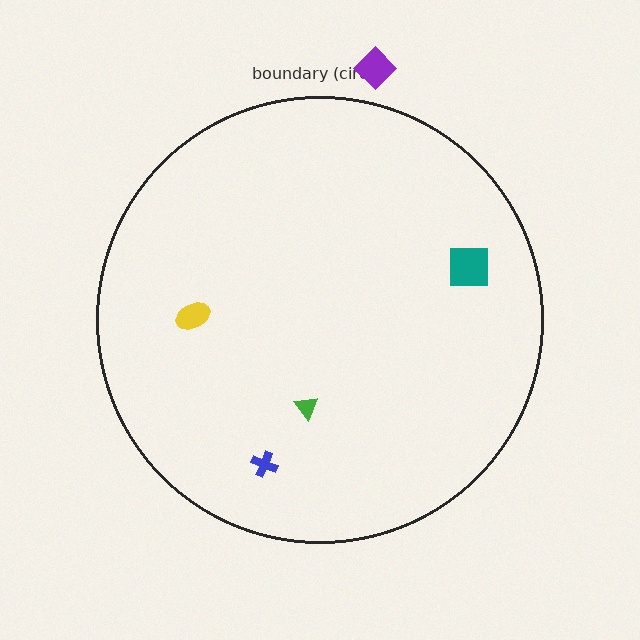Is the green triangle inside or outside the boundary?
Inside.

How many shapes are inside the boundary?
4 inside, 1 outside.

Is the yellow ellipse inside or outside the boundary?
Inside.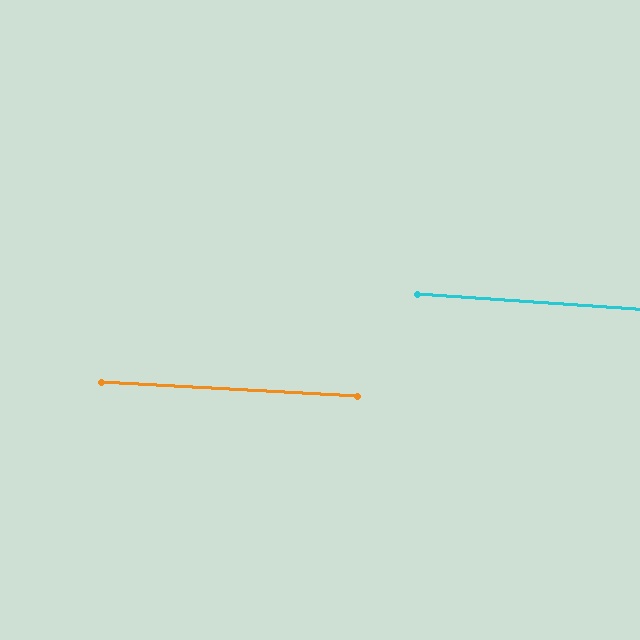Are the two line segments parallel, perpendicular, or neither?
Parallel — their directions differ by only 0.8°.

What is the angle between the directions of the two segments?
Approximately 1 degree.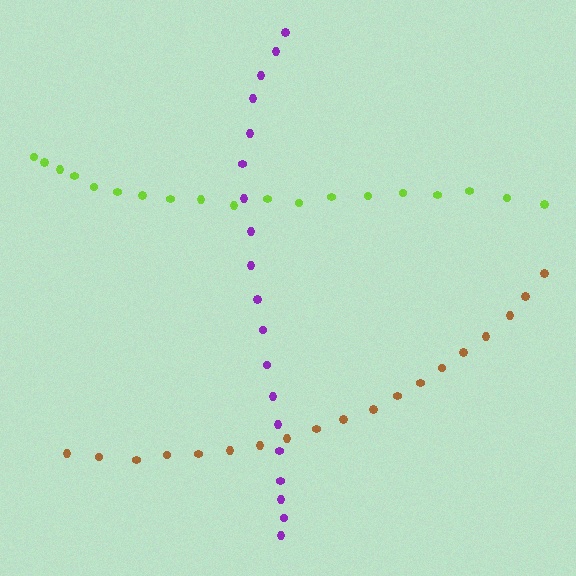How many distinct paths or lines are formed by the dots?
There are 3 distinct paths.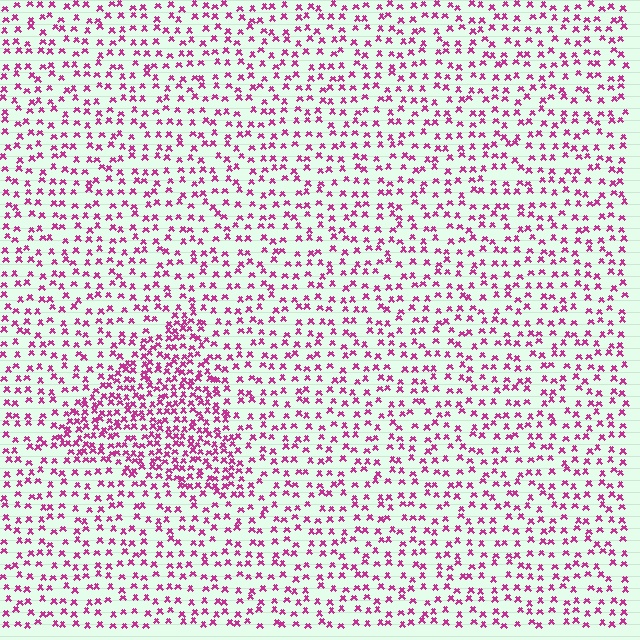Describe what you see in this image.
The image contains small magenta elements arranged at two different densities. A triangle-shaped region is visible where the elements are more densely packed than the surrounding area.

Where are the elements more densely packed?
The elements are more densely packed inside the triangle boundary.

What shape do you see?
I see a triangle.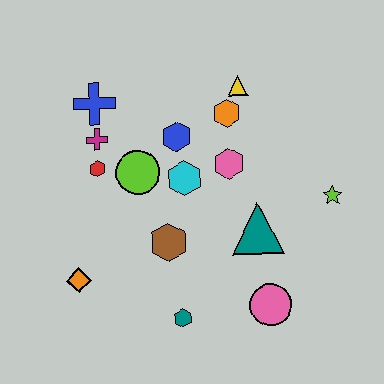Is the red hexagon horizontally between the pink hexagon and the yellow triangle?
No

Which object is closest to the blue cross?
The magenta cross is closest to the blue cross.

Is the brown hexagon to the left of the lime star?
Yes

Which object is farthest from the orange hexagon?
The orange diamond is farthest from the orange hexagon.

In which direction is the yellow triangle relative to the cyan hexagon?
The yellow triangle is above the cyan hexagon.